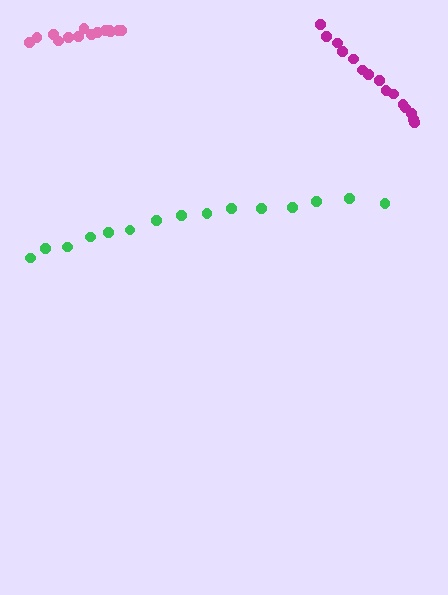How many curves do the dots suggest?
There are 3 distinct paths.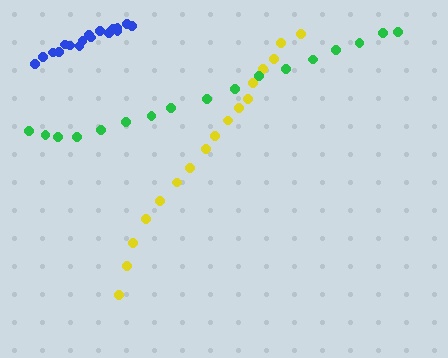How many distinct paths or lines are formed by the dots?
There are 3 distinct paths.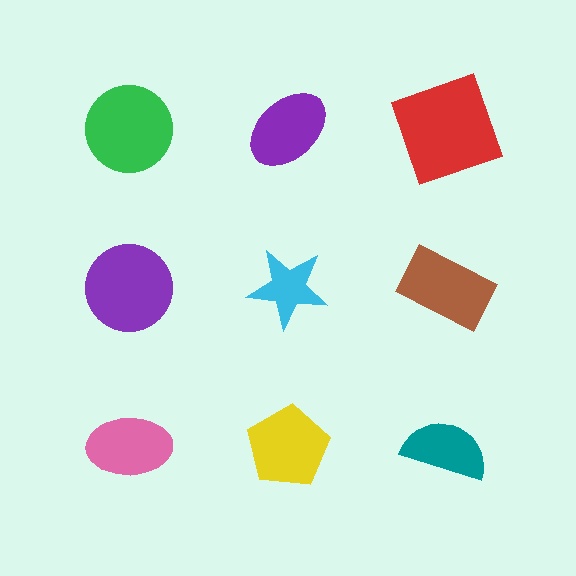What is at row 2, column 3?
A brown rectangle.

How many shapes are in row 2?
3 shapes.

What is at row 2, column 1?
A purple circle.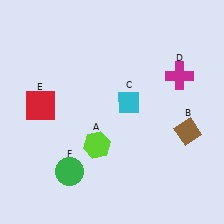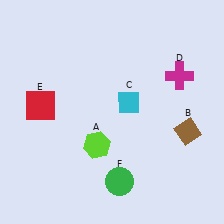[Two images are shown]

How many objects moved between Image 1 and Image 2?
1 object moved between the two images.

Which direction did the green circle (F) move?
The green circle (F) moved right.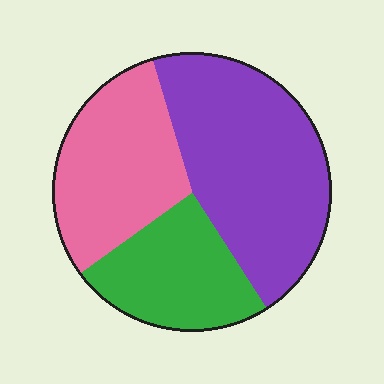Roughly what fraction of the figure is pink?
Pink covers around 30% of the figure.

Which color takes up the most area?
Purple, at roughly 45%.